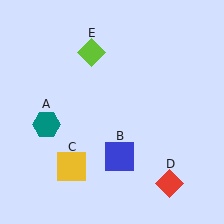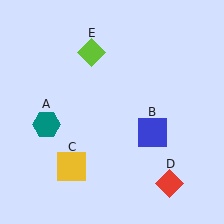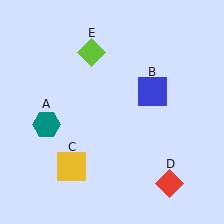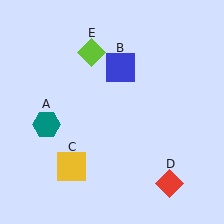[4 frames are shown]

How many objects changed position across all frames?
1 object changed position: blue square (object B).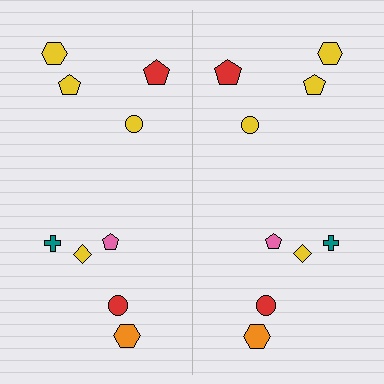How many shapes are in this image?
There are 18 shapes in this image.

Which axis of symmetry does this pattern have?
The pattern has a vertical axis of symmetry running through the center of the image.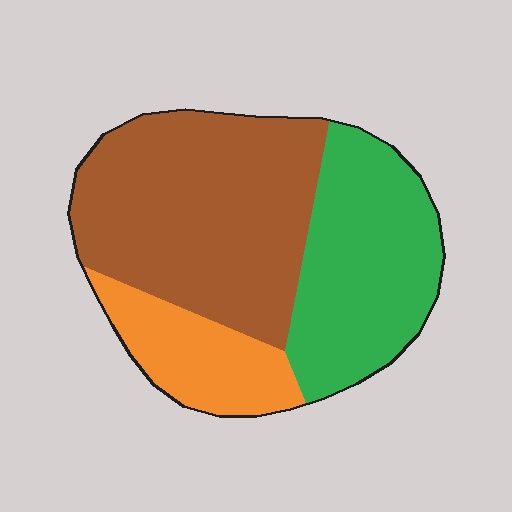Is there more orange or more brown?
Brown.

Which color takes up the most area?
Brown, at roughly 50%.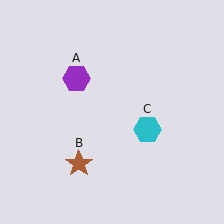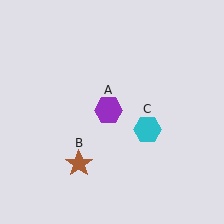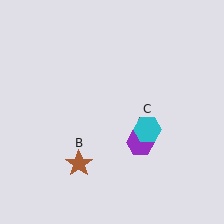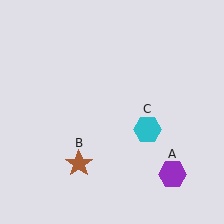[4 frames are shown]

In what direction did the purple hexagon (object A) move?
The purple hexagon (object A) moved down and to the right.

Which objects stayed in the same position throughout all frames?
Brown star (object B) and cyan hexagon (object C) remained stationary.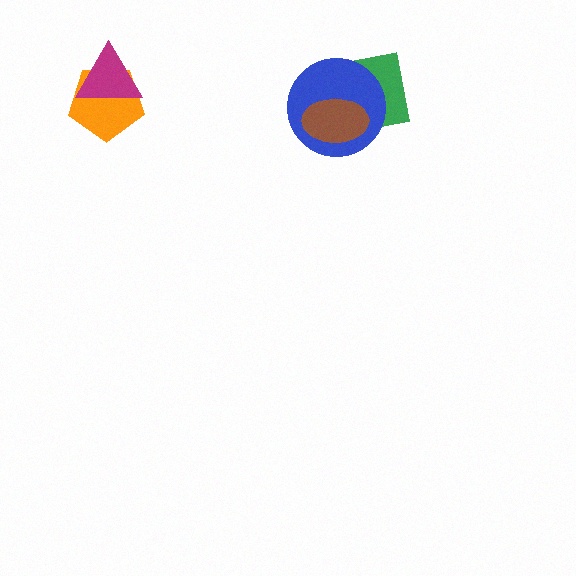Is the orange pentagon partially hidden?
Yes, it is partially covered by another shape.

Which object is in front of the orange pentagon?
The magenta triangle is in front of the orange pentagon.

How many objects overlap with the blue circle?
2 objects overlap with the blue circle.